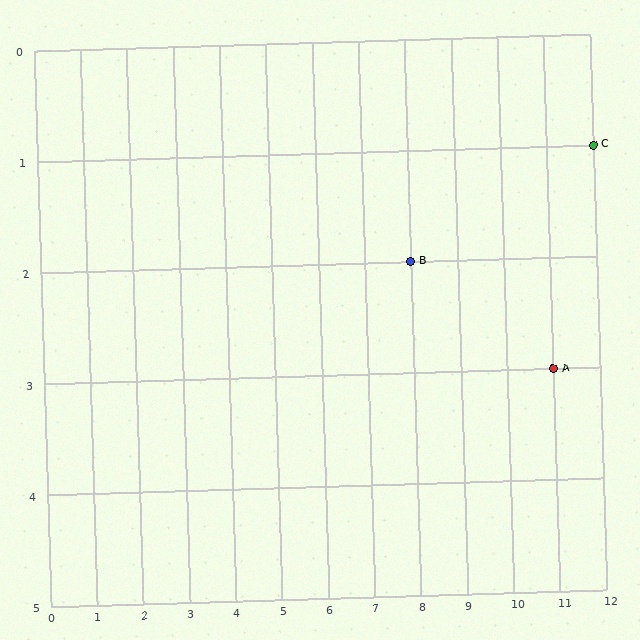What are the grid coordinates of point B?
Point B is at grid coordinates (8, 2).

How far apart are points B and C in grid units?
Points B and C are 4 columns and 1 row apart (about 4.1 grid units diagonally).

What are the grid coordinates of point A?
Point A is at grid coordinates (11, 3).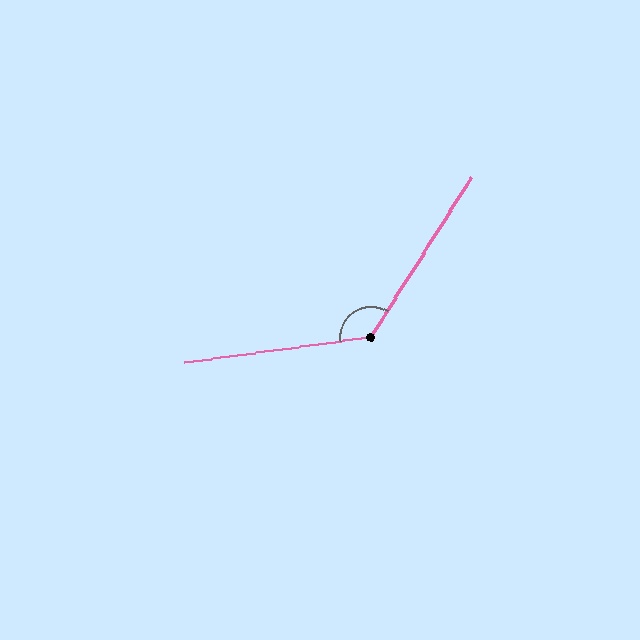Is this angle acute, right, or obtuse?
It is obtuse.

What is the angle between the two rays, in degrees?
Approximately 130 degrees.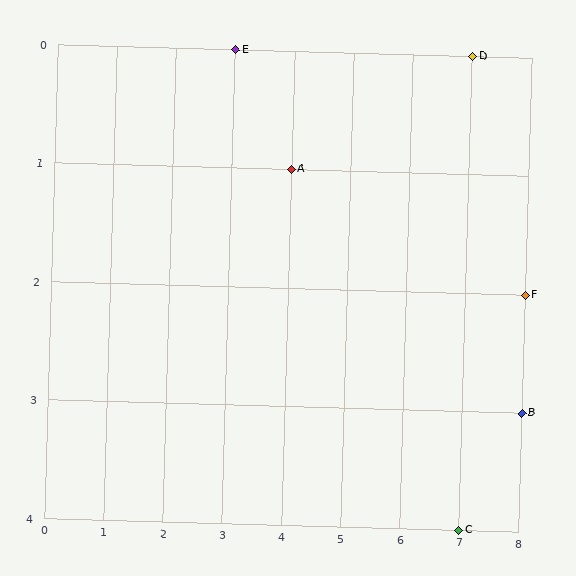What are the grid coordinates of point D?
Point D is at grid coordinates (7, 0).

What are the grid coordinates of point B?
Point B is at grid coordinates (8, 3).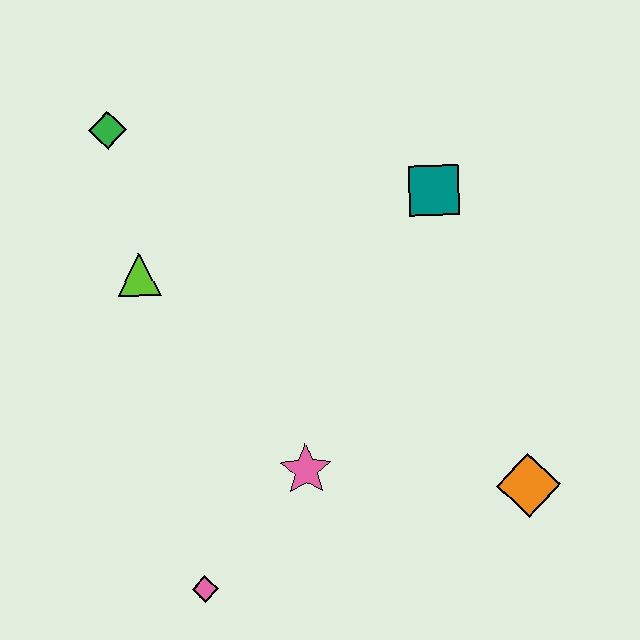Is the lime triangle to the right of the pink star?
No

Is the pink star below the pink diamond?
No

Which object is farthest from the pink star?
The green diamond is farthest from the pink star.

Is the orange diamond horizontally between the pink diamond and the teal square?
No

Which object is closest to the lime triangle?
The green diamond is closest to the lime triangle.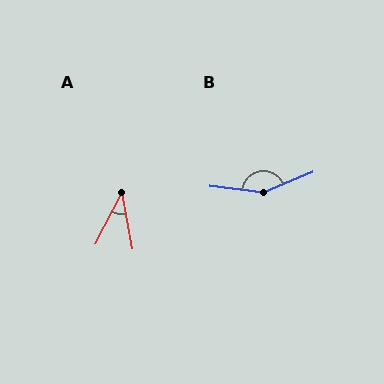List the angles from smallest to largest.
A (38°), B (151°).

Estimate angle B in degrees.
Approximately 151 degrees.